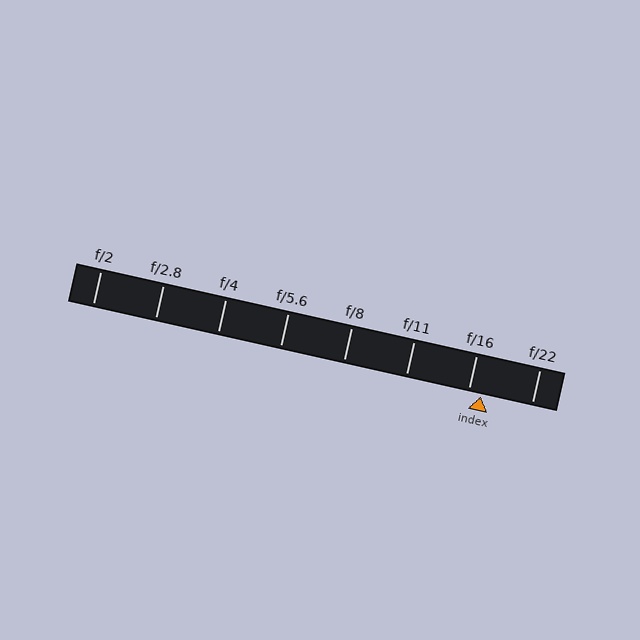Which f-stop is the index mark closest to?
The index mark is closest to f/16.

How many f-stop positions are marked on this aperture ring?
There are 8 f-stop positions marked.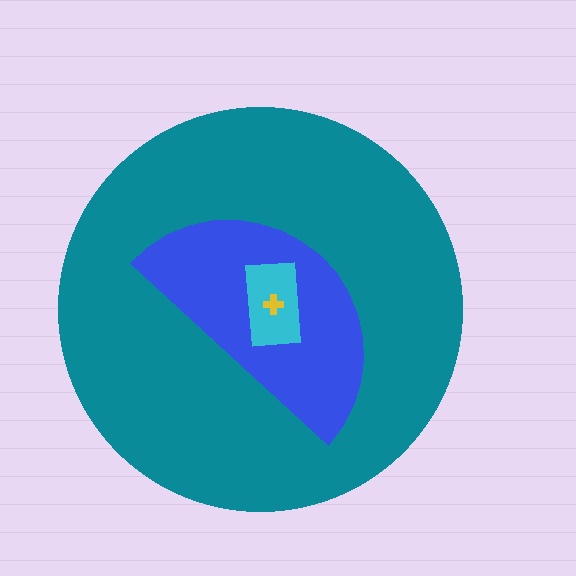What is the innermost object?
The yellow cross.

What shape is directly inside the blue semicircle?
The cyan rectangle.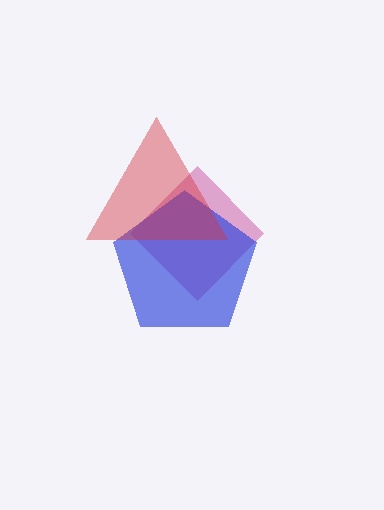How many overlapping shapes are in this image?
There are 3 overlapping shapes in the image.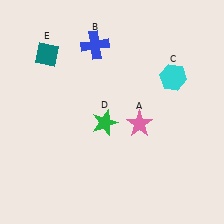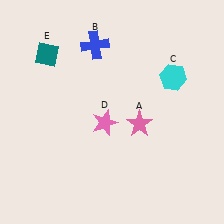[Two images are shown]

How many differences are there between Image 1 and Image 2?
There is 1 difference between the two images.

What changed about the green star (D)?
In Image 1, D is green. In Image 2, it changed to pink.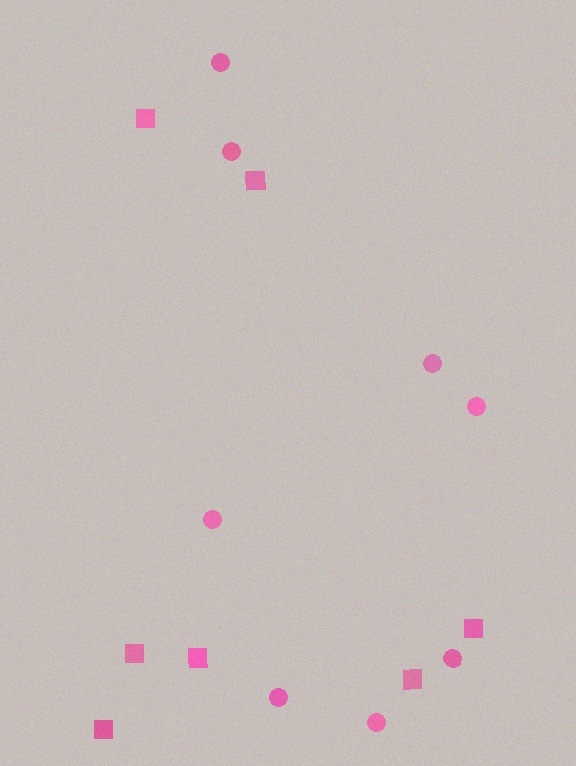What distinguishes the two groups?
There are 2 groups: one group of circles (8) and one group of squares (7).